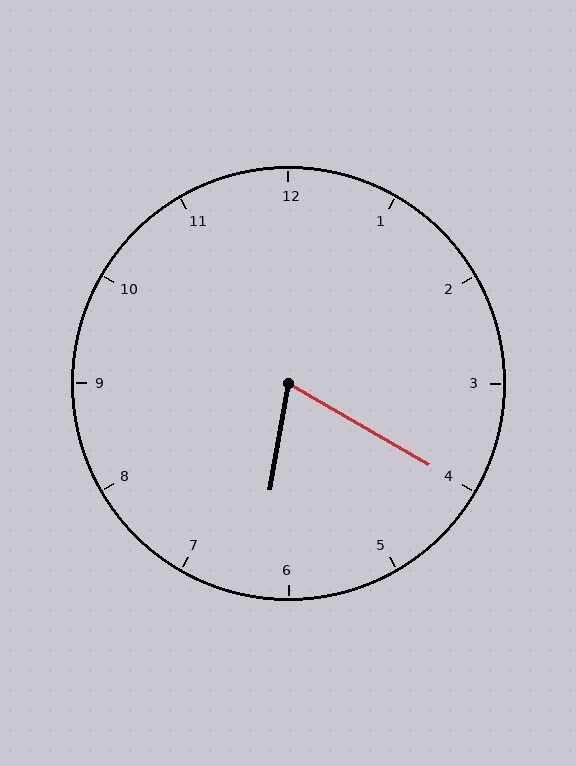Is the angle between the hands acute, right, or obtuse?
It is acute.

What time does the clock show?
6:20.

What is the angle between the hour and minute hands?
Approximately 70 degrees.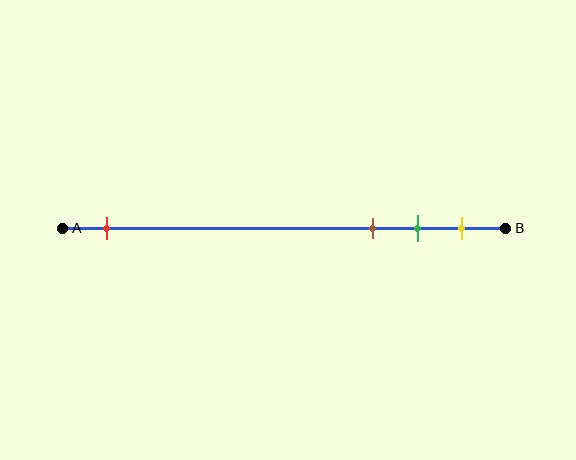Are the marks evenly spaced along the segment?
No, the marks are not evenly spaced.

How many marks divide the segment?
There are 4 marks dividing the segment.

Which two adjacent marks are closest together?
The green and yellow marks are the closest adjacent pair.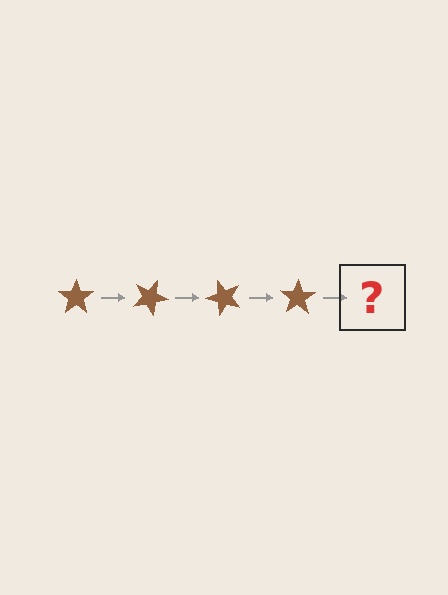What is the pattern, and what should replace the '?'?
The pattern is that the star rotates 25 degrees each step. The '?' should be a brown star rotated 100 degrees.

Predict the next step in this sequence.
The next step is a brown star rotated 100 degrees.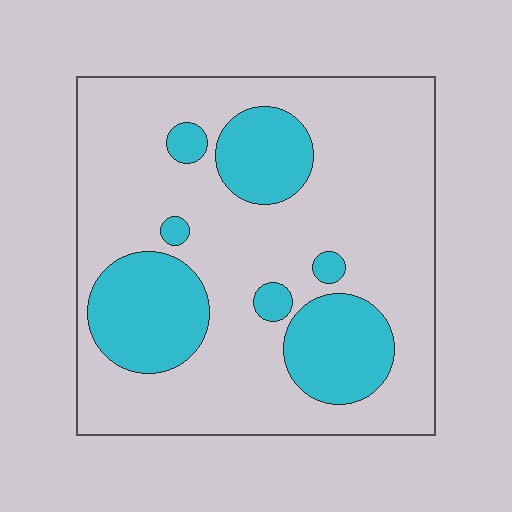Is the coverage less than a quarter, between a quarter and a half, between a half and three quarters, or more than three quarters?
Between a quarter and a half.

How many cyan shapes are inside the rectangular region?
7.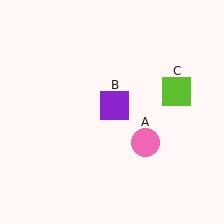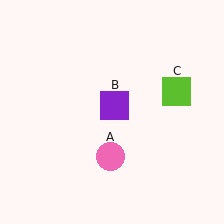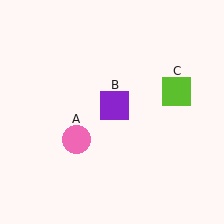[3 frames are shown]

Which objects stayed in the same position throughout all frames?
Purple square (object B) and lime square (object C) remained stationary.